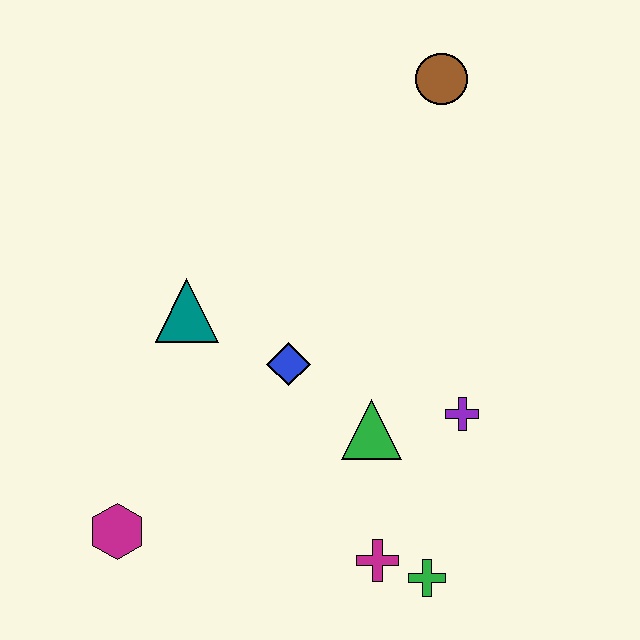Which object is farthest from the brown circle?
The magenta hexagon is farthest from the brown circle.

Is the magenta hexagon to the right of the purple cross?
No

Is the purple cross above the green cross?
Yes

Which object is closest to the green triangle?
The purple cross is closest to the green triangle.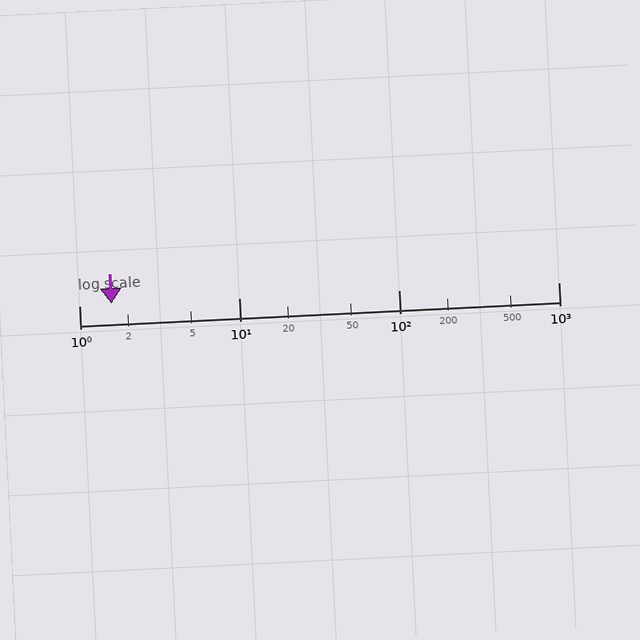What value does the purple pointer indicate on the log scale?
The pointer indicates approximately 1.6.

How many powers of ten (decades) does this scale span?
The scale spans 3 decades, from 1 to 1000.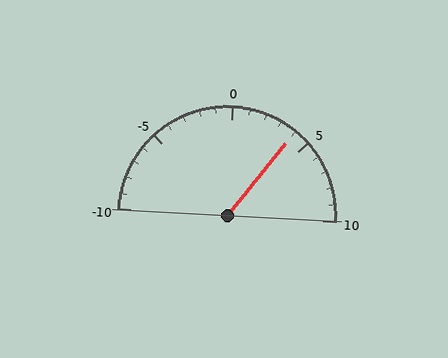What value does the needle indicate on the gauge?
The needle indicates approximately 4.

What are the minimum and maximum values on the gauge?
The gauge ranges from -10 to 10.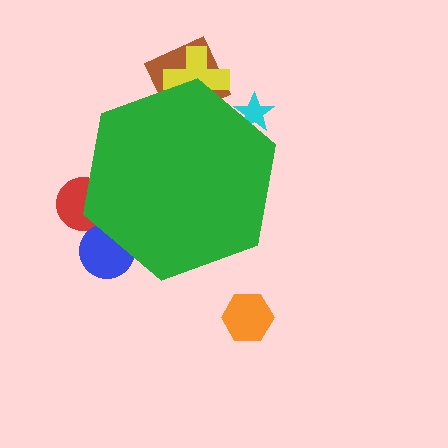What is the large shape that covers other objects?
A green hexagon.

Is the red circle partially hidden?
Yes, the red circle is partially hidden behind the green hexagon.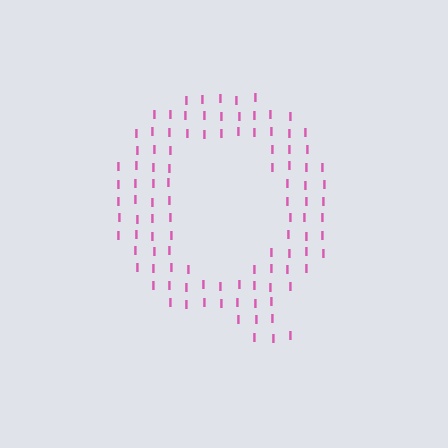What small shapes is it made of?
It is made of small letter I's.